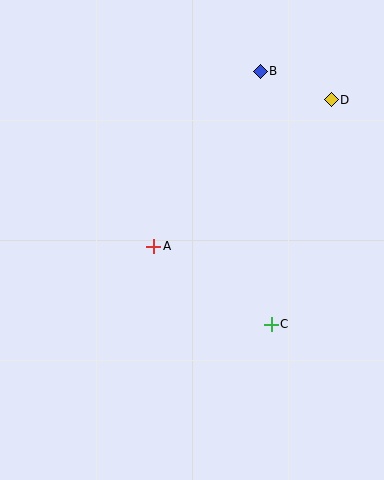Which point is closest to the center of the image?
Point A at (154, 246) is closest to the center.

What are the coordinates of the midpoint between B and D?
The midpoint between B and D is at (296, 85).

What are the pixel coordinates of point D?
Point D is at (331, 100).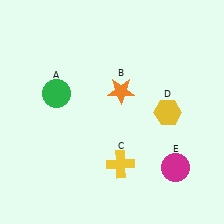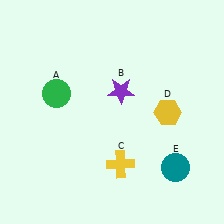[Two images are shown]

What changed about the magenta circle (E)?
In Image 1, E is magenta. In Image 2, it changed to teal.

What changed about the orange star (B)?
In Image 1, B is orange. In Image 2, it changed to purple.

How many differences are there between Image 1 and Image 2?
There are 2 differences between the two images.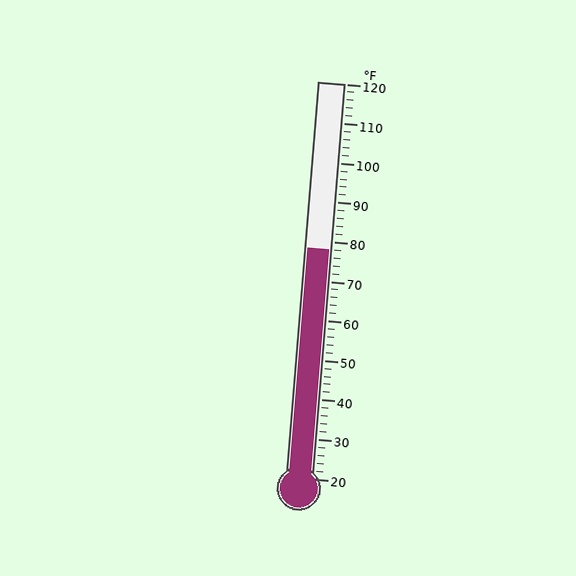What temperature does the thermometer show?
The thermometer shows approximately 78°F.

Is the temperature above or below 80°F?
The temperature is below 80°F.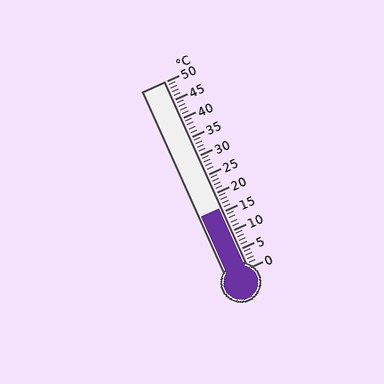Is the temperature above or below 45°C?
The temperature is below 45°C.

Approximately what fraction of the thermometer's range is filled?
The thermometer is filled to approximately 30% of its range.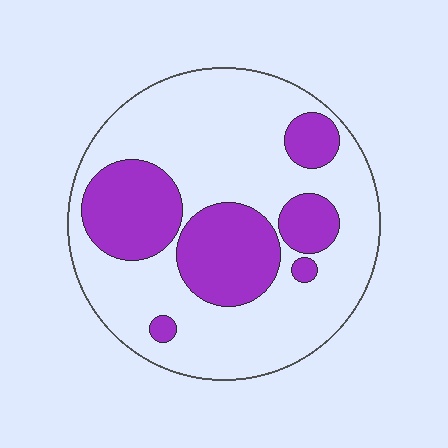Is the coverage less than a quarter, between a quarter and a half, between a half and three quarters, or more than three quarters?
Between a quarter and a half.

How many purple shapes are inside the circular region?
6.